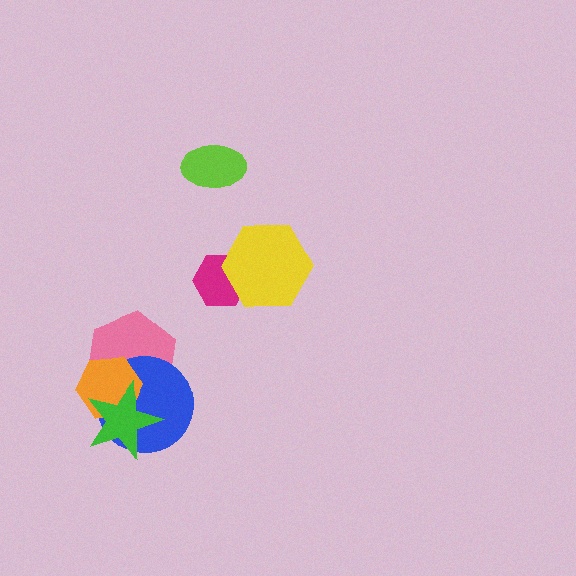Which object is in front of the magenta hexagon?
The yellow hexagon is in front of the magenta hexagon.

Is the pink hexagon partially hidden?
Yes, it is partially covered by another shape.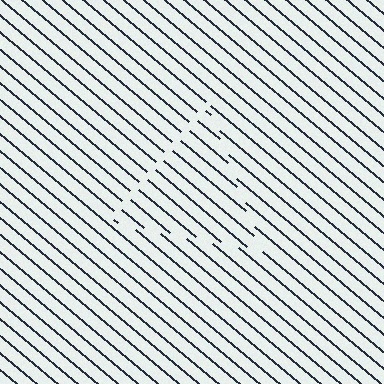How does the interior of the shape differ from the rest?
The interior of the shape contains the same grating, shifted by half a period — the contour is defined by the phase discontinuity where line-ends from the inner and outer gratings abut.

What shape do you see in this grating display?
An illusory triangle. The interior of the shape contains the same grating, shifted by half a period — the contour is defined by the phase discontinuity where line-ends from the inner and outer gratings abut.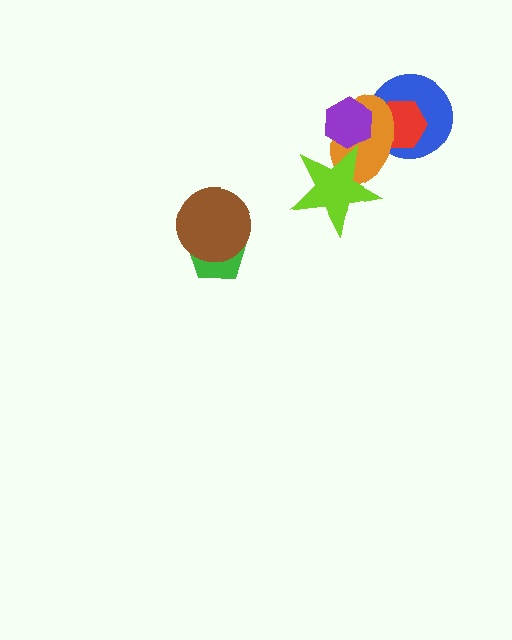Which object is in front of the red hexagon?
The orange ellipse is in front of the red hexagon.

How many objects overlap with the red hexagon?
2 objects overlap with the red hexagon.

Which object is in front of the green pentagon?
The brown circle is in front of the green pentagon.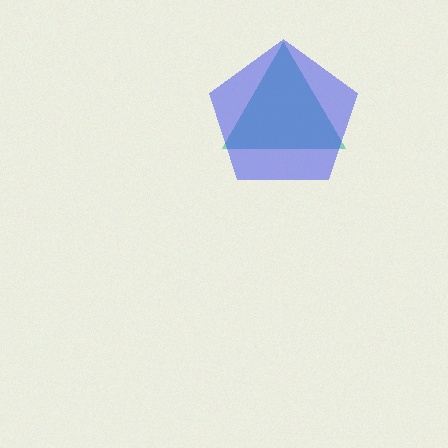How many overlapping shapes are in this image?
There are 2 overlapping shapes in the image.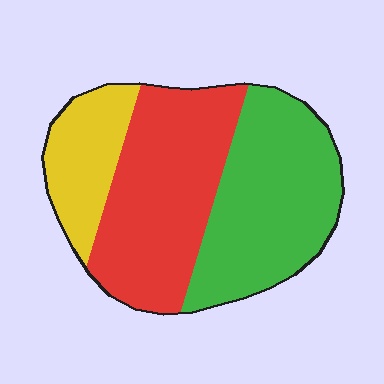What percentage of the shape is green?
Green takes up about two fifths (2/5) of the shape.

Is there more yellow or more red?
Red.